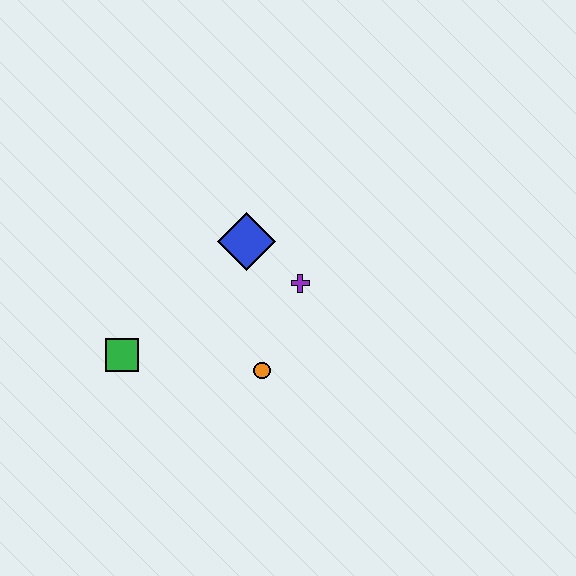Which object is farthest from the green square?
The purple cross is farthest from the green square.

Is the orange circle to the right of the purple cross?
No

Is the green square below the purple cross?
Yes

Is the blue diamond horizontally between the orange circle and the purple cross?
No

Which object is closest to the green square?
The orange circle is closest to the green square.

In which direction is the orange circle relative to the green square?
The orange circle is to the right of the green square.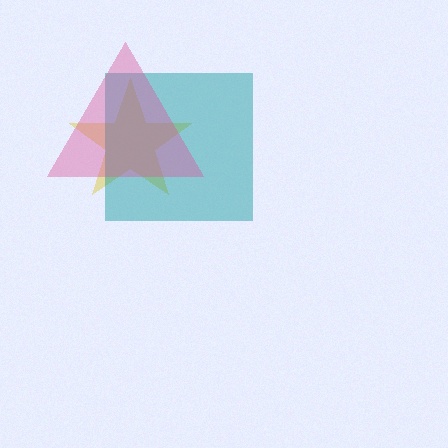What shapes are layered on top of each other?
The layered shapes are: a yellow star, a teal square, a pink triangle.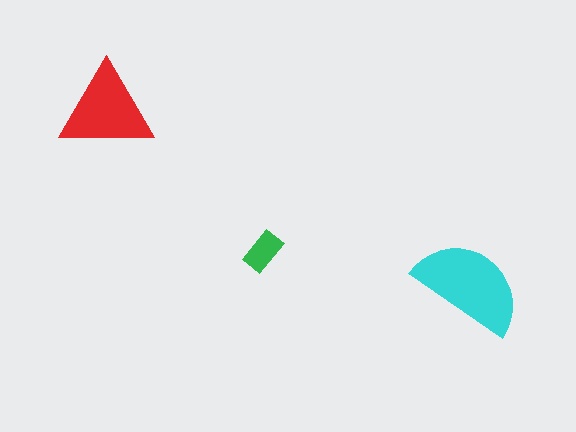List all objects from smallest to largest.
The green rectangle, the red triangle, the cyan semicircle.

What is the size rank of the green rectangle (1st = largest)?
3rd.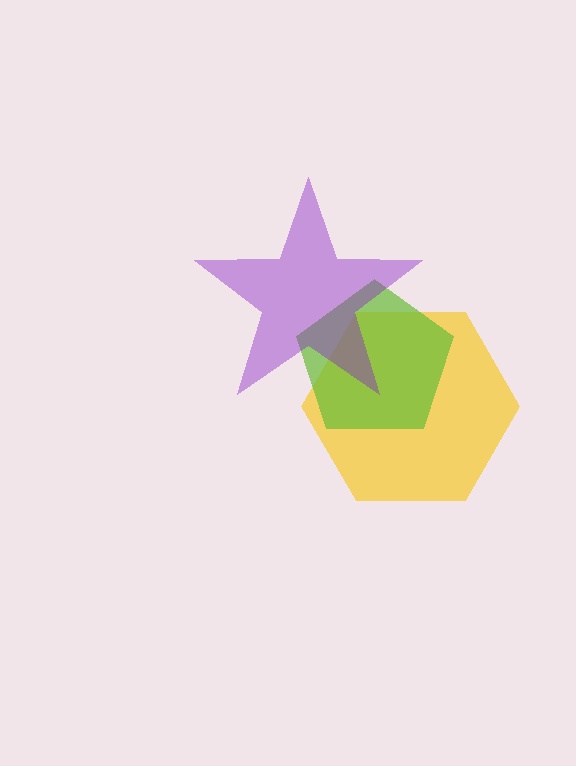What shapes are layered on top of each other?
The layered shapes are: a yellow hexagon, a lime pentagon, a purple star.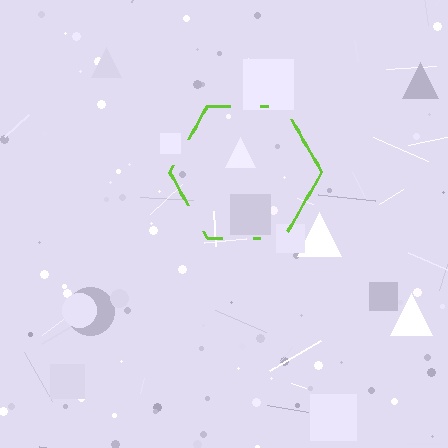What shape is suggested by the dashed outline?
The dashed outline suggests a hexagon.